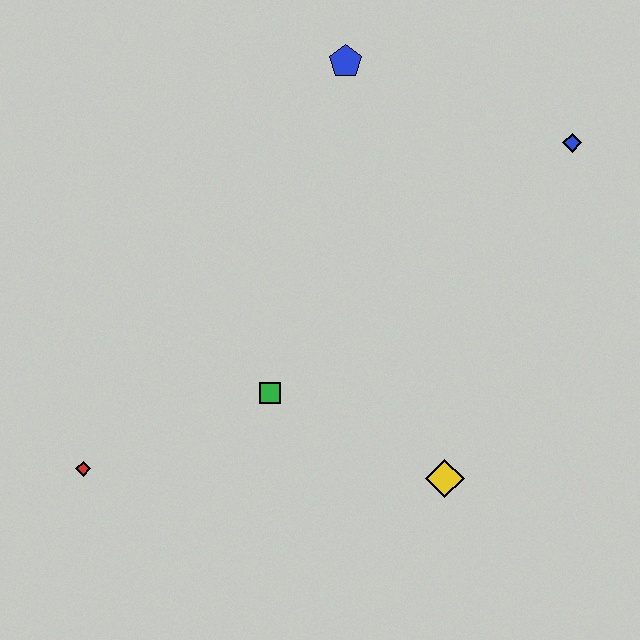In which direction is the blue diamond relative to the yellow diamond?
The blue diamond is above the yellow diamond.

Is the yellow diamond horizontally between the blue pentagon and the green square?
No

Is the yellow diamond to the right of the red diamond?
Yes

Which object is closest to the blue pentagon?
The blue diamond is closest to the blue pentagon.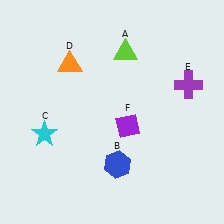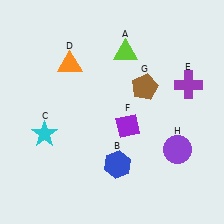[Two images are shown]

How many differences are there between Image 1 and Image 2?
There are 2 differences between the two images.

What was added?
A brown pentagon (G), a purple circle (H) were added in Image 2.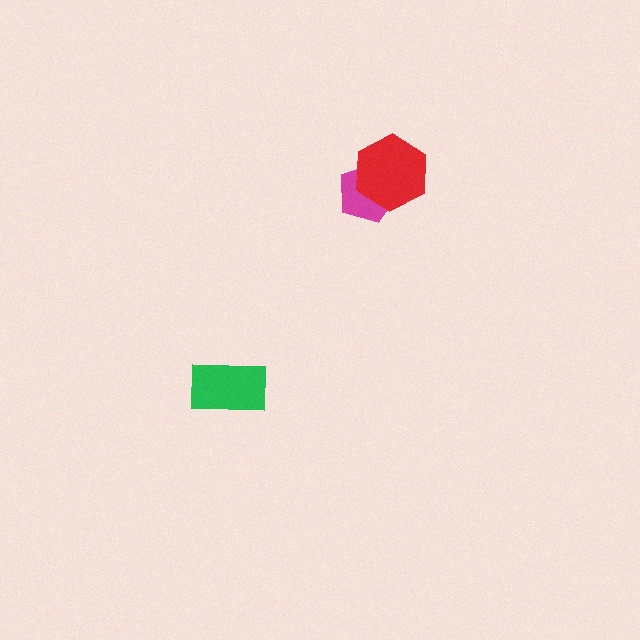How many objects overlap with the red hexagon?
1 object overlaps with the red hexagon.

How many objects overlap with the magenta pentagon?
1 object overlaps with the magenta pentagon.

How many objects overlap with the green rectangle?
0 objects overlap with the green rectangle.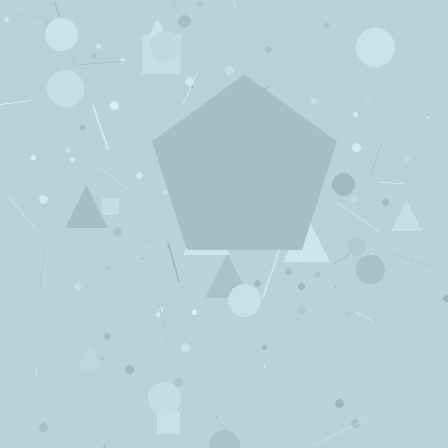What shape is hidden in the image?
A pentagon is hidden in the image.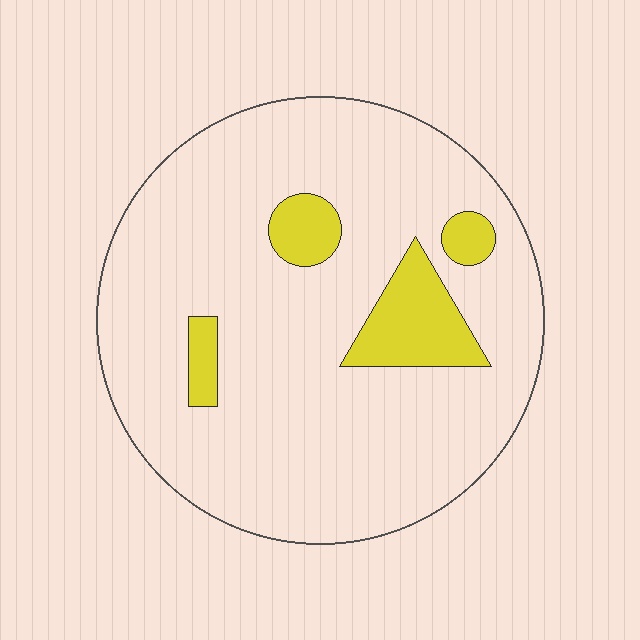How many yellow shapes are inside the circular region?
4.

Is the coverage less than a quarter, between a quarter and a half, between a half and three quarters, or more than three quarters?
Less than a quarter.